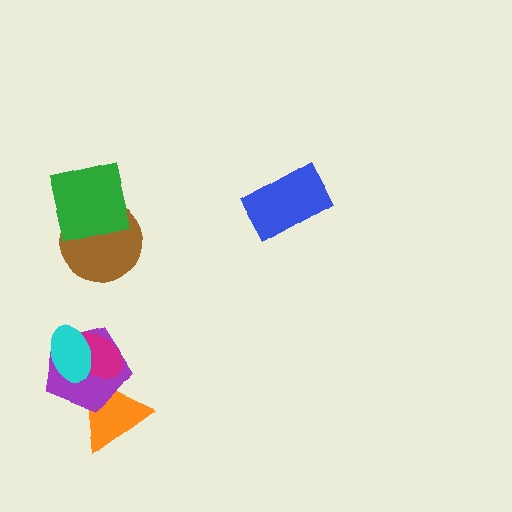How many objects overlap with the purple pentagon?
3 objects overlap with the purple pentagon.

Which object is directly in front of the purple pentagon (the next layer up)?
The magenta ellipse is directly in front of the purple pentagon.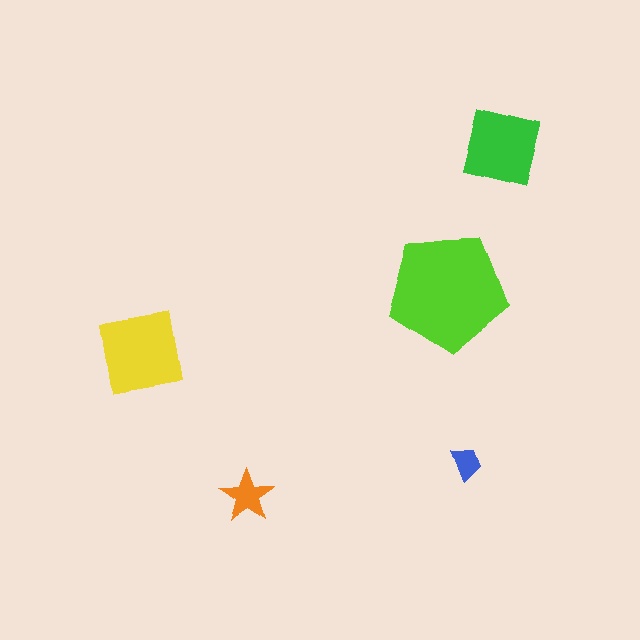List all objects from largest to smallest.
The lime pentagon, the yellow square, the green square, the orange star, the blue trapezoid.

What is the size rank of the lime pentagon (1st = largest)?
1st.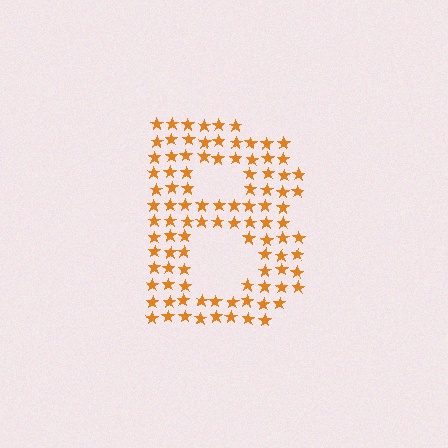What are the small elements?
The small elements are stars.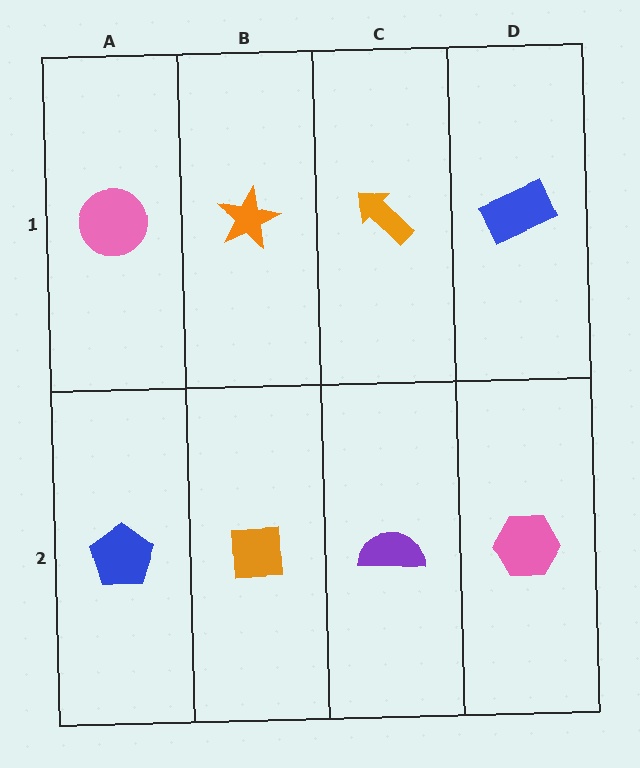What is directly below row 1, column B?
An orange square.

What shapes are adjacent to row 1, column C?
A purple semicircle (row 2, column C), an orange star (row 1, column B), a blue rectangle (row 1, column D).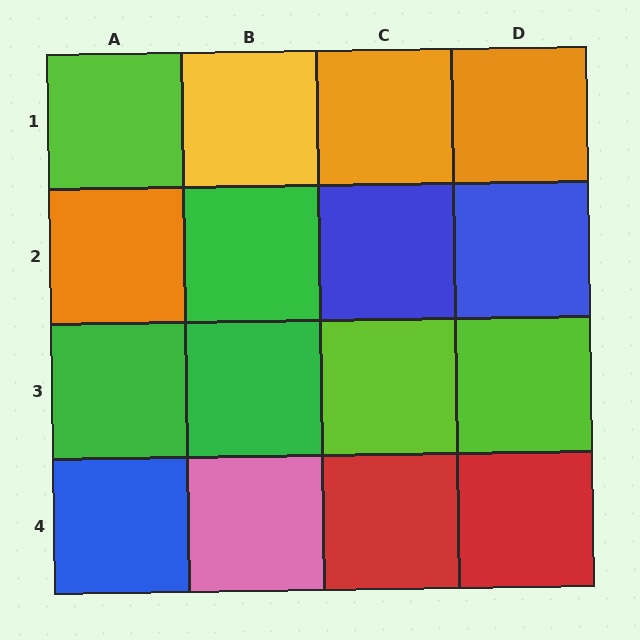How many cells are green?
3 cells are green.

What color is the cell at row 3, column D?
Lime.